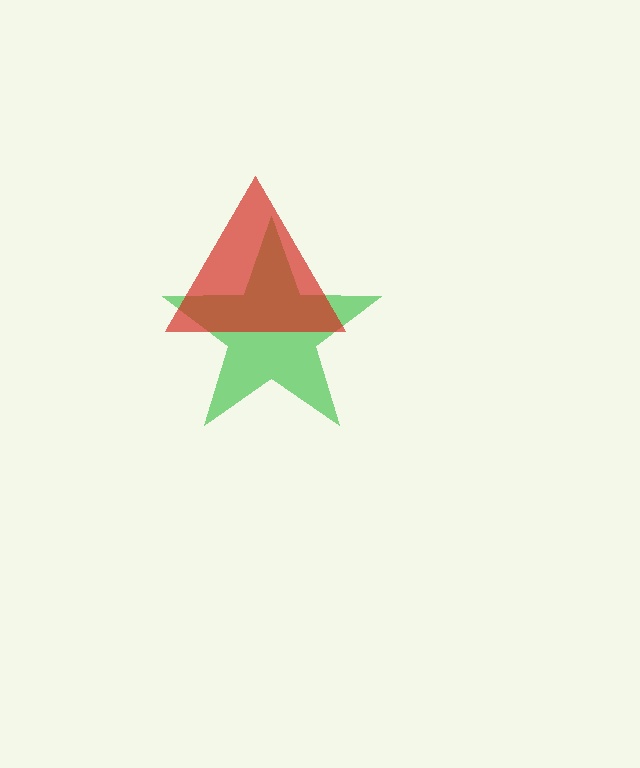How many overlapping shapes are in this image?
There are 2 overlapping shapes in the image.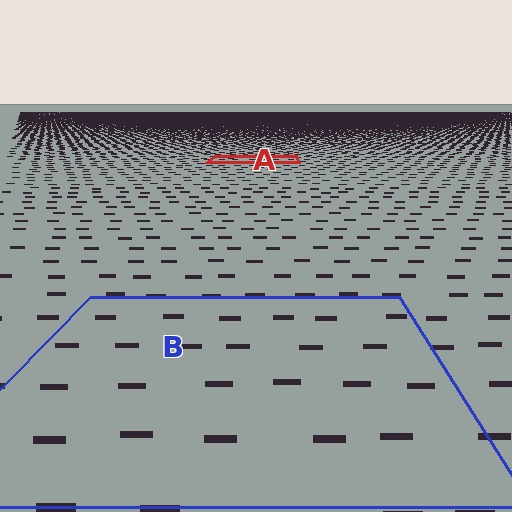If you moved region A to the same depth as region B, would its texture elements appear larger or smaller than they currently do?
They would appear larger. At a closer depth, the same texture elements are projected at a bigger on-screen size.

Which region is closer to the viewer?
Region B is closer. The texture elements there are larger and more spread out.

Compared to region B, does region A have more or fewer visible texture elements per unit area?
Region A has more texture elements per unit area — they are packed more densely because it is farther away.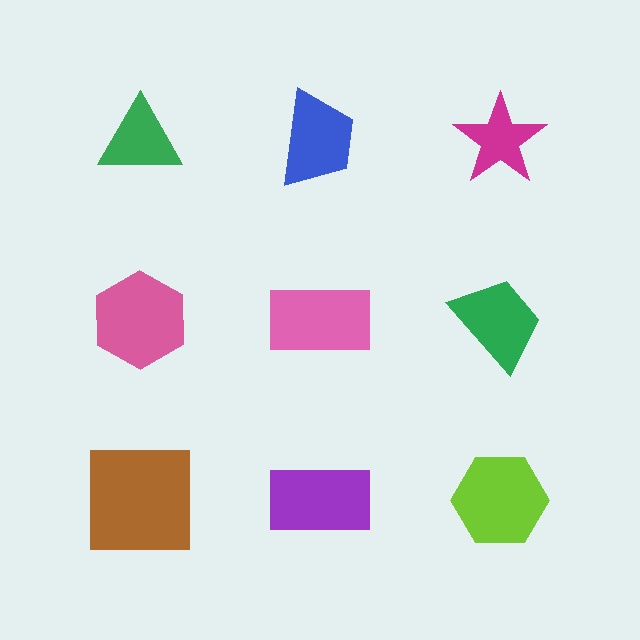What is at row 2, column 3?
A green trapezoid.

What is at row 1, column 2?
A blue trapezoid.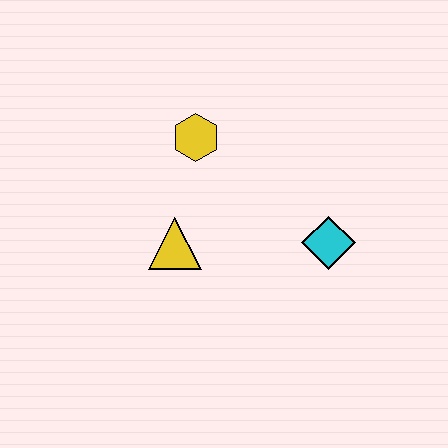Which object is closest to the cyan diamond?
The yellow triangle is closest to the cyan diamond.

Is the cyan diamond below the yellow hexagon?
Yes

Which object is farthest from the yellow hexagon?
The cyan diamond is farthest from the yellow hexagon.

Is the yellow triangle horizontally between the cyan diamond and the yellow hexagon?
No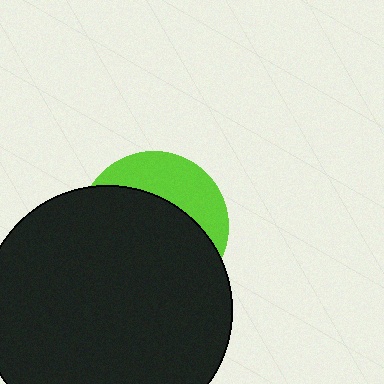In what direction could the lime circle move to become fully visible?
The lime circle could move up. That would shift it out from behind the black circle entirely.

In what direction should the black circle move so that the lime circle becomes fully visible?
The black circle should move down. That is the shortest direction to clear the overlap and leave the lime circle fully visible.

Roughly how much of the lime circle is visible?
A small part of it is visible (roughly 32%).